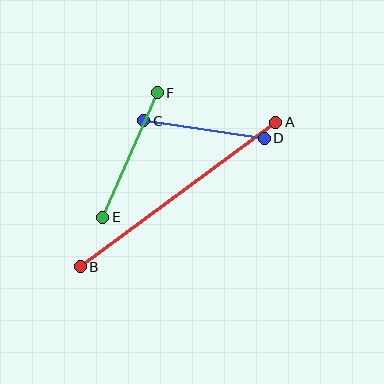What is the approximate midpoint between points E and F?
The midpoint is at approximately (130, 155) pixels.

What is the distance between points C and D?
The distance is approximately 122 pixels.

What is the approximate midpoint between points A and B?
The midpoint is at approximately (178, 194) pixels.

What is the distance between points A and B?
The distance is approximately 243 pixels.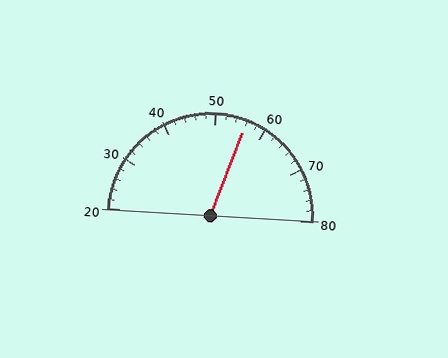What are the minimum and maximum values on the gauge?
The gauge ranges from 20 to 80.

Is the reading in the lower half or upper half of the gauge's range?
The reading is in the upper half of the range (20 to 80).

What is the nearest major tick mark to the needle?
The nearest major tick mark is 60.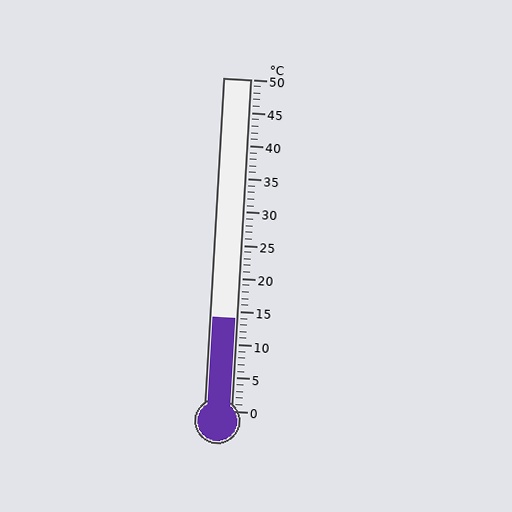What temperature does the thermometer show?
The thermometer shows approximately 14°C.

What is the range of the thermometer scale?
The thermometer scale ranges from 0°C to 50°C.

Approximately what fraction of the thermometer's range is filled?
The thermometer is filled to approximately 30% of its range.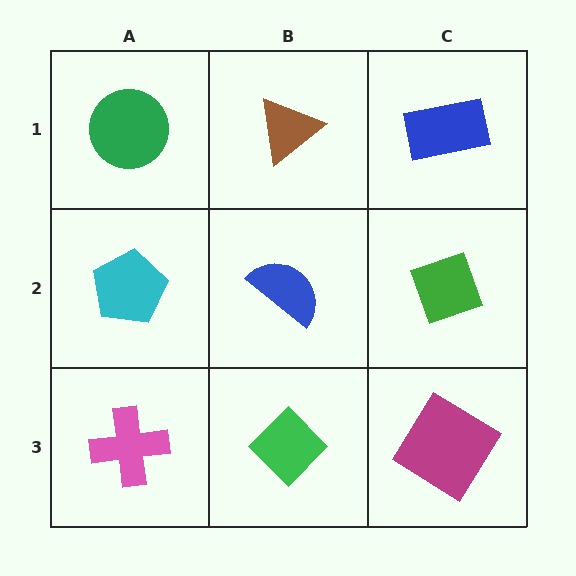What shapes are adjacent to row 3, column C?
A green diamond (row 2, column C), a green diamond (row 3, column B).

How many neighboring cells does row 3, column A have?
2.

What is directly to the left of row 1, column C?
A brown triangle.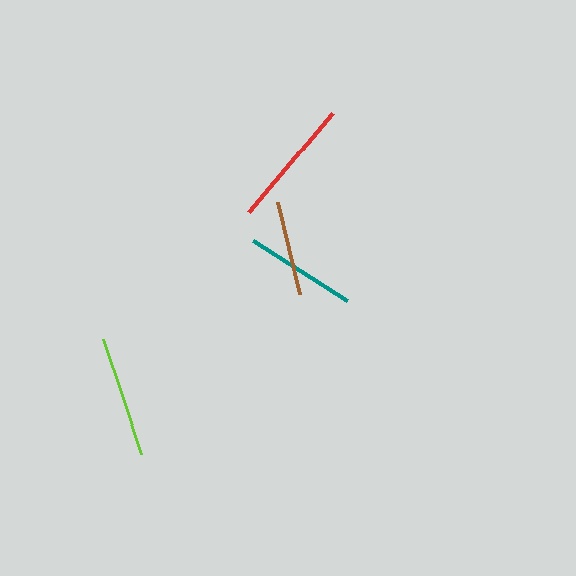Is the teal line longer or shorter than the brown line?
The teal line is longer than the brown line.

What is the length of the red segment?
The red segment is approximately 129 pixels long.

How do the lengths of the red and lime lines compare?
The red and lime lines are approximately the same length.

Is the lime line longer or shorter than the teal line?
The lime line is longer than the teal line.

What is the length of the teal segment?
The teal segment is approximately 111 pixels long.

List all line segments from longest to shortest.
From longest to shortest: red, lime, teal, brown.